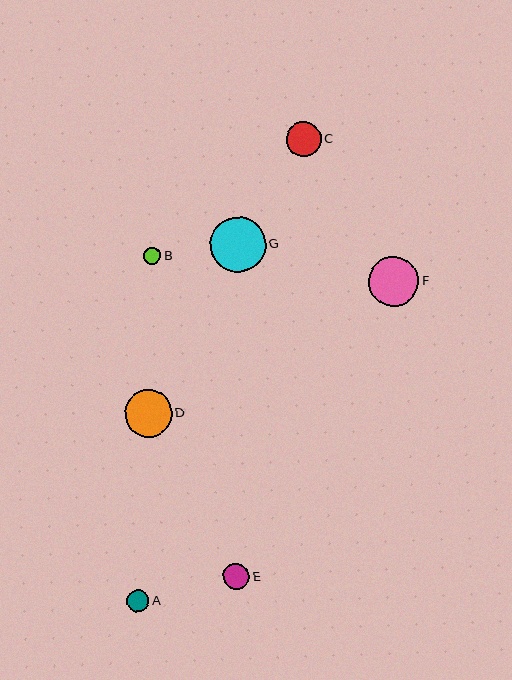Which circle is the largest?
Circle G is the largest with a size of approximately 55 pixels.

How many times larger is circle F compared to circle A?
Circle F is approximately 2.3 times the size of circle A.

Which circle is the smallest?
Circle B is the smallest with a size of approximately 17 pixels.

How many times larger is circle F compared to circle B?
Circle F is approximately 2.9 times the size of circle B.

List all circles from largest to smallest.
From largest to smallest: G, F, D, C, E, A, B.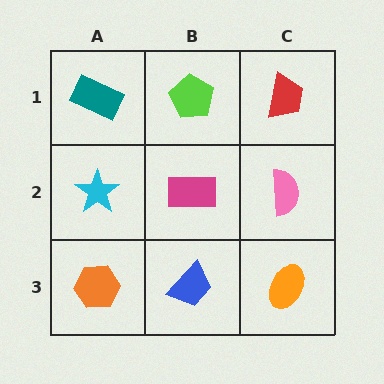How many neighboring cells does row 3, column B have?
3.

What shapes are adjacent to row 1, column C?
A pink semicircle (row 2, column C), a lime pentagon (row 1, column B).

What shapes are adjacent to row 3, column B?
A magenta rectangle (row 2, column B), an orange hexagon (row 3, column A), an orange ellipse (row 3, column C).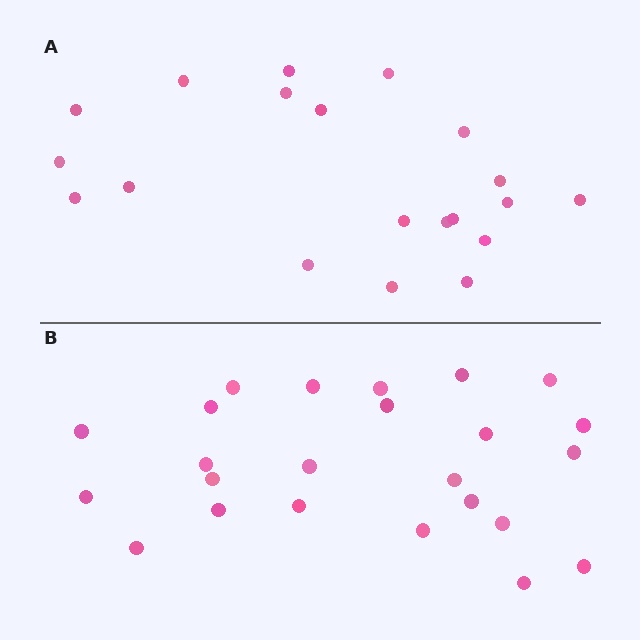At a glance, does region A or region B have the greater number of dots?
Region B (the bottom region) has more dots.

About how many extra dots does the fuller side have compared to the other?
Region B has about 4 more dots than region A.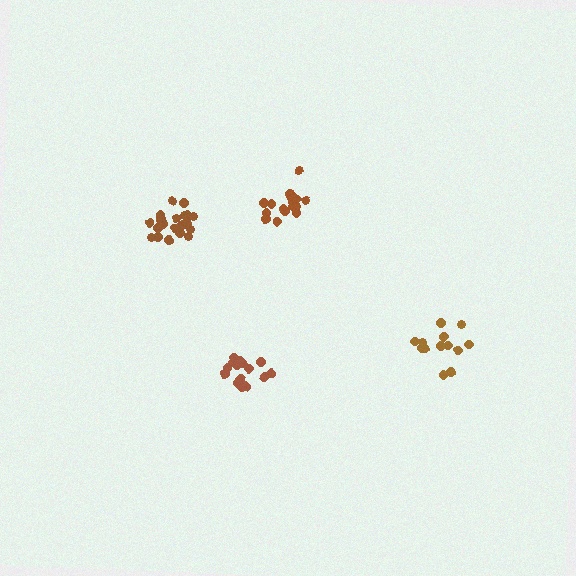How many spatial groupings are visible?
There are 4 spatial groupings.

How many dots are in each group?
Group 1: 17 dots, Group 2: 14 dots, Group 3: 18 dots, Group 4: 20 dots (69 total).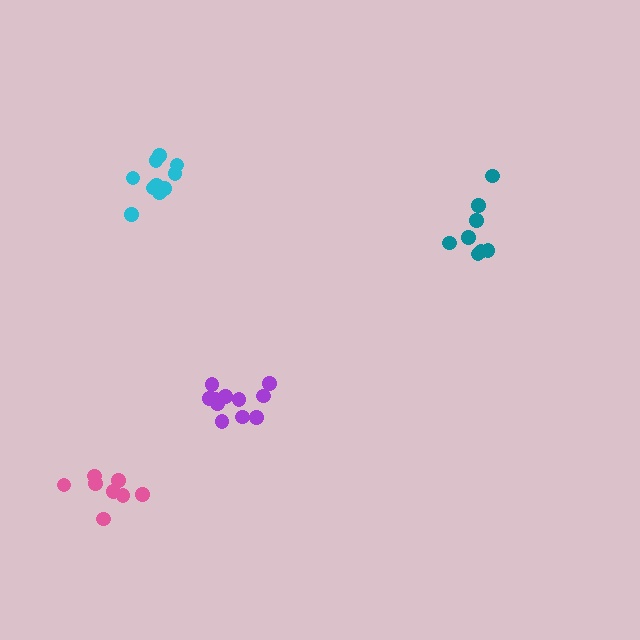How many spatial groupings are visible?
There are 4 spatial groupings.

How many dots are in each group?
Group 1: 10 dots, Group 2: 11 dots, Group 3: 8 dots, Group 4: 8 dots (37 total).